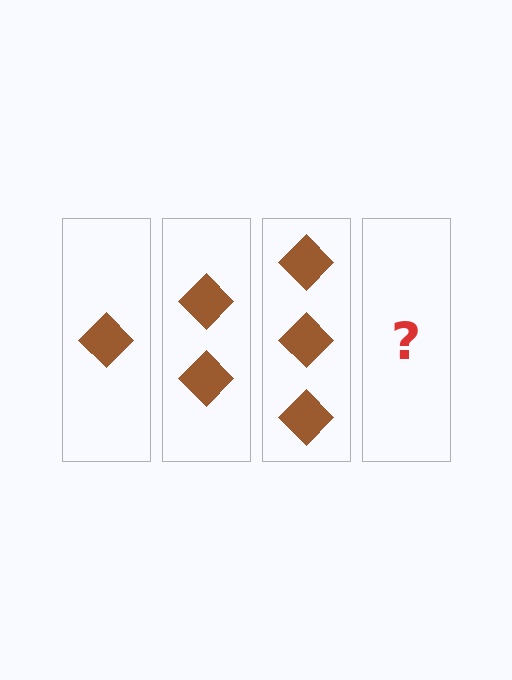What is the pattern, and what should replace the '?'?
The pattern is that each step adds one more diamond. The '?' should be 4 diamonds.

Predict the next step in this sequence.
The next step is 4 diamonds.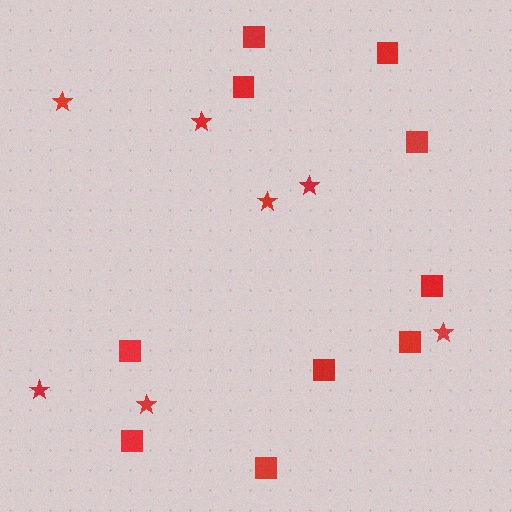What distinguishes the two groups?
There are 2 groups: one group of stars (7) and one group of squares (10).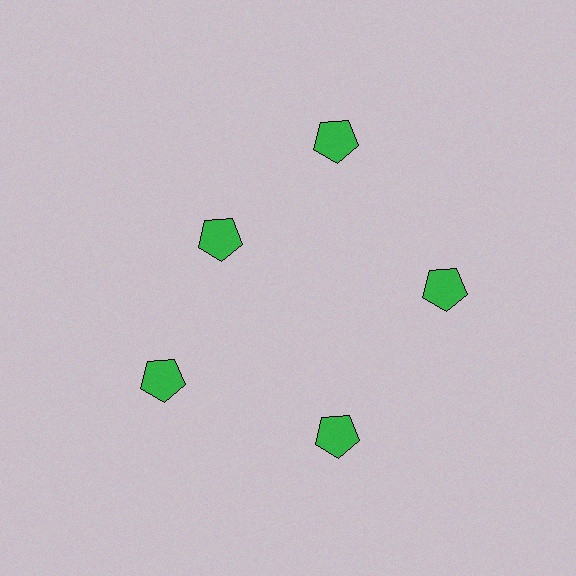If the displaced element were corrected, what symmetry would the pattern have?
It would have 5-fold rotational symmetry — the pattern would map onto itself every 72 degrees.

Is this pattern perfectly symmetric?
No. The 5 green pentagons are arranged in a ring, but one element near the 10 o'clock position is pulled inward toward the center, breaking the 5-fold rotational symmetry.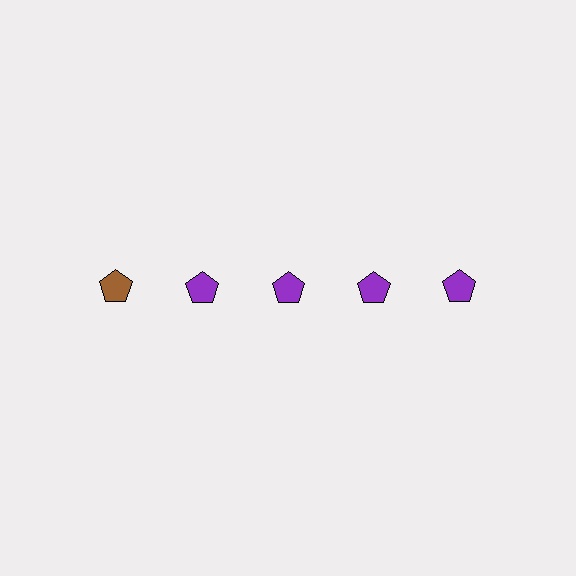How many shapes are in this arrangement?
There are 5 shapes arranged in a grid pattern.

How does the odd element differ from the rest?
It has a different color: brown instead of purple.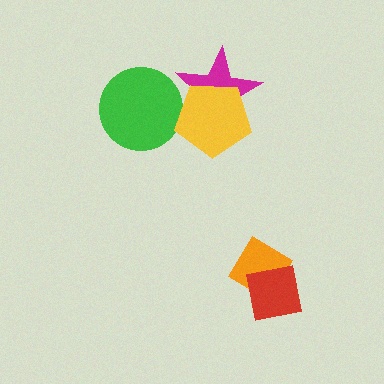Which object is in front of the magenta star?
The yellow pentagon is in front of the magenta star.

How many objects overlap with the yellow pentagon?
2 objects overlap with the yellow pentagon.